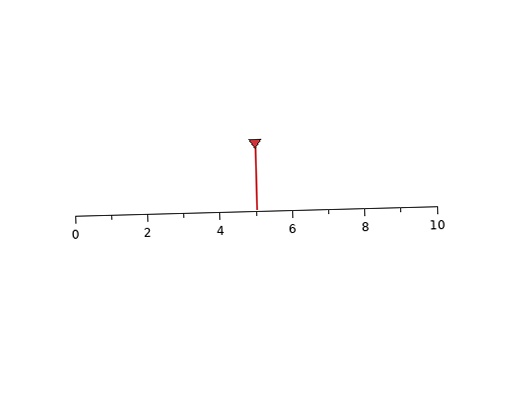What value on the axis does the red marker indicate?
The marker indicates approximately 5.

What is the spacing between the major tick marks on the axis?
The major ticks are spaced 2 apart.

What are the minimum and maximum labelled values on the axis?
The axis runs from 0 to 10.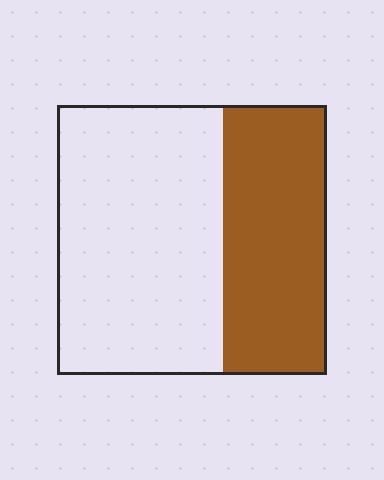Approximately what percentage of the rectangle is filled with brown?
Approximately 40%.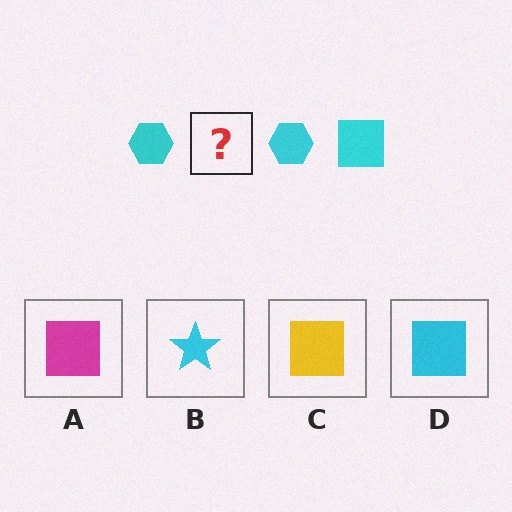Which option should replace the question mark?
Option D.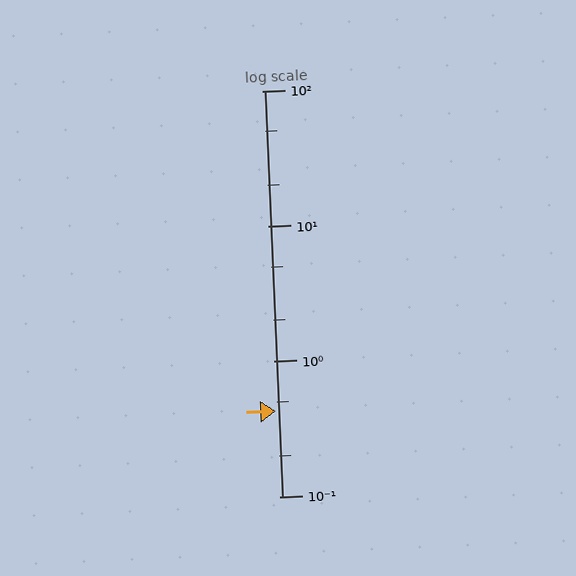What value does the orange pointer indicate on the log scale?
The pointer indicates approximately 0.43.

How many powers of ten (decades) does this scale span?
The scale spans 3 decades, from 0.1 to 100.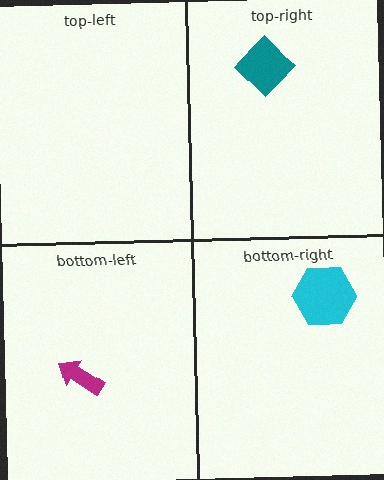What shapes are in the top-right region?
The teal diamond.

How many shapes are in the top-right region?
1.